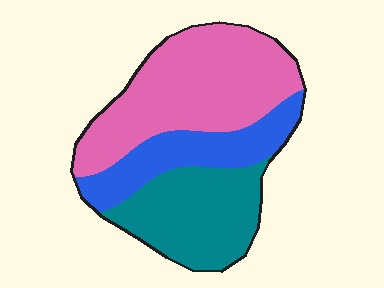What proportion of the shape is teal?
Teal covers about 30% of the shape.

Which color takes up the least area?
Blue, at roughly 25%.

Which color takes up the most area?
Pink, at roughly 45%.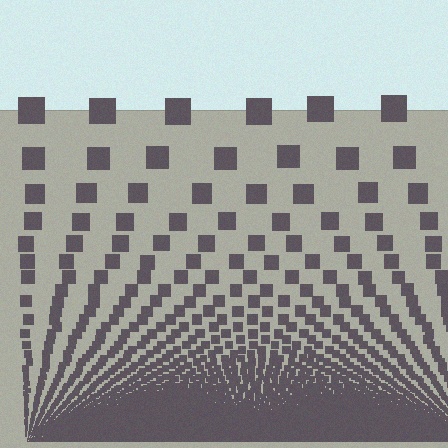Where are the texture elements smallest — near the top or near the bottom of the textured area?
Near the bottom.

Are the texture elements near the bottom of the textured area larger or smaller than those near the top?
Smaller. The gradient is inverted — elements near the bottom are smaller and denser.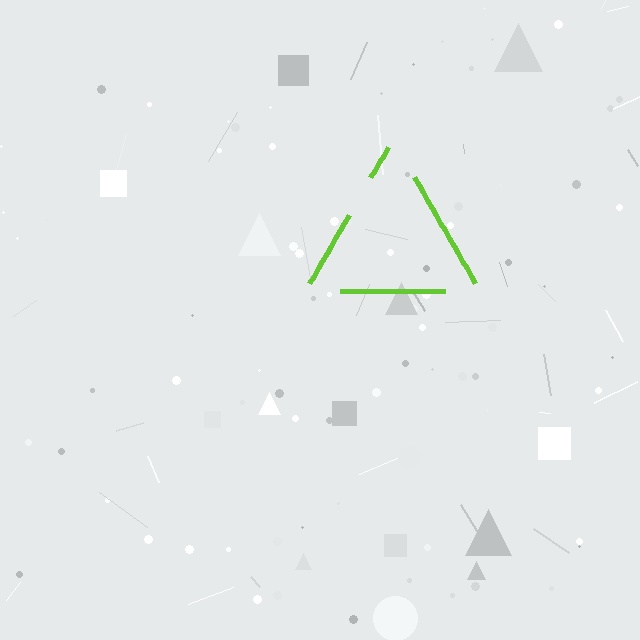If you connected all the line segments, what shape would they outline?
They would outline a triangle.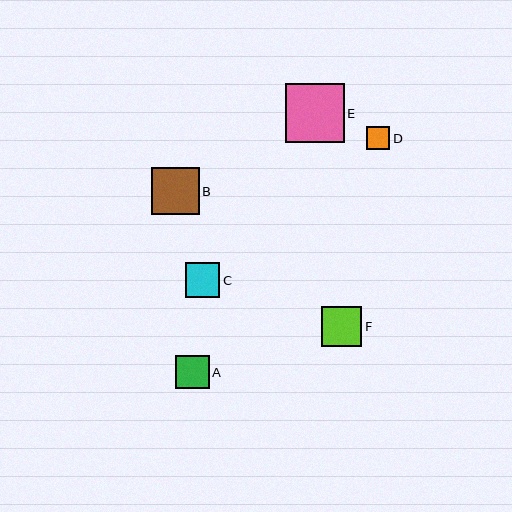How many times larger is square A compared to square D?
Square A is approximately 1.4 times the size of square D.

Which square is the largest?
Square E is the largest with a size of approximately 59 pixels.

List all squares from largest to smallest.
From largest to smallest: E, B, F, C, A, D.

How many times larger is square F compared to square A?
Square F is approximately 1.2 times the size of square A.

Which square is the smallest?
Square D is the smallest with a size of approximately 23 pixels.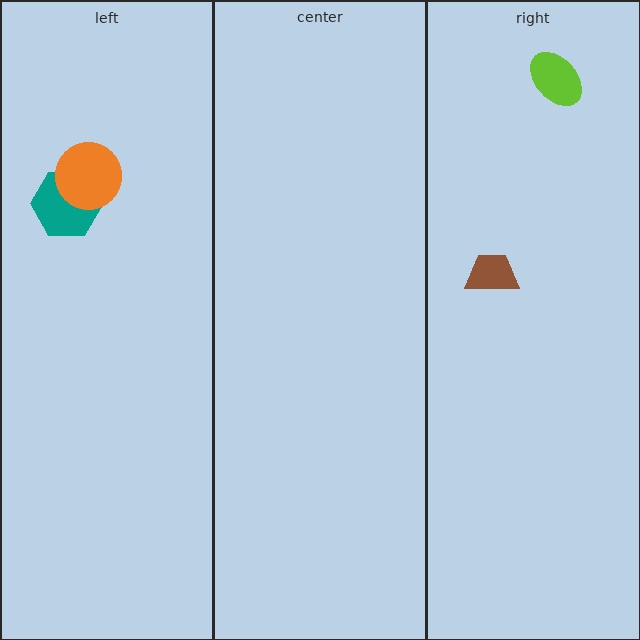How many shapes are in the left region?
2.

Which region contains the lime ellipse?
The right region.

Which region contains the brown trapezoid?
The right region.